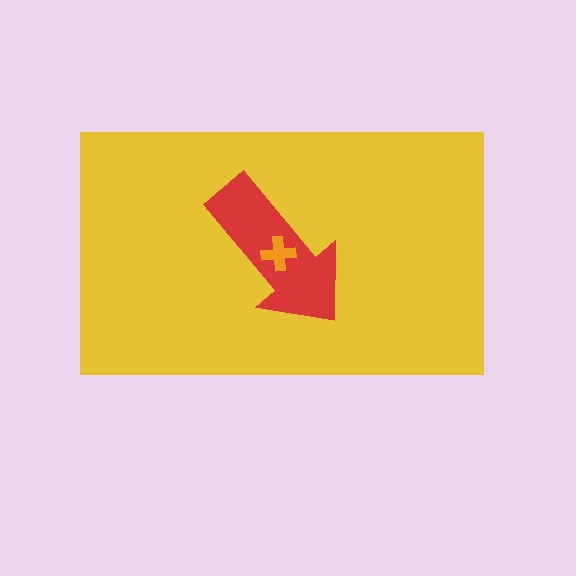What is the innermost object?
The orange cross.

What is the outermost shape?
The yellow rectangle.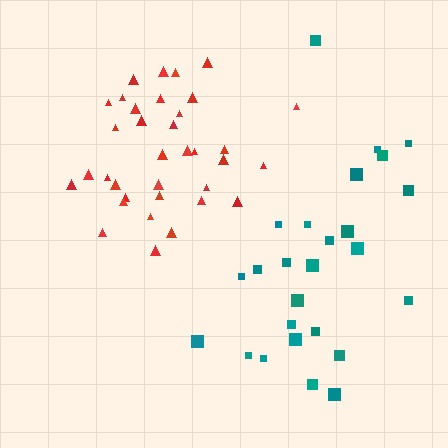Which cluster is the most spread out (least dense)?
Teal.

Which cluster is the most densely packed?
Red.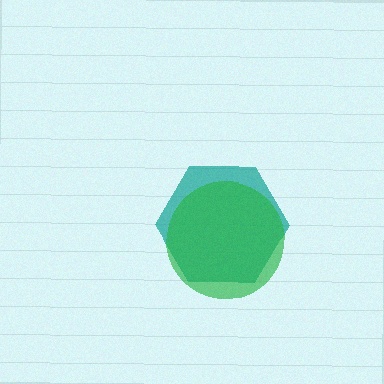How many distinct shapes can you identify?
There are 2 distinct shapes: a teal hexagon, a green circle.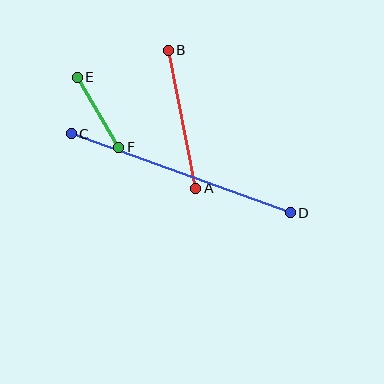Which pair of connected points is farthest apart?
Points C and D are farthest apart.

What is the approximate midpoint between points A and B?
The midpoint is at approximately (182, 119) pixels.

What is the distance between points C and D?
The distance is approximately 233 pixels.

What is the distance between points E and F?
The distance is approximately 81 pixels.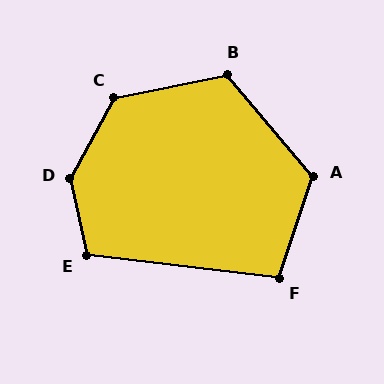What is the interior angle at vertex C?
Approximately 130 degrees (obtuse).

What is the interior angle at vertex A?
Approximately 121 degrees (obtuse).